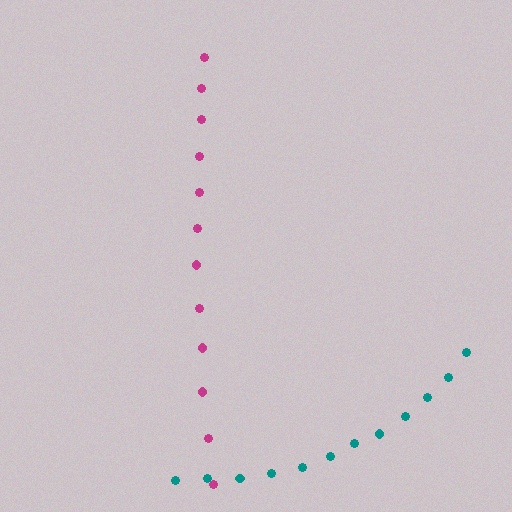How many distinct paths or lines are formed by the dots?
There are 2 distinct paths.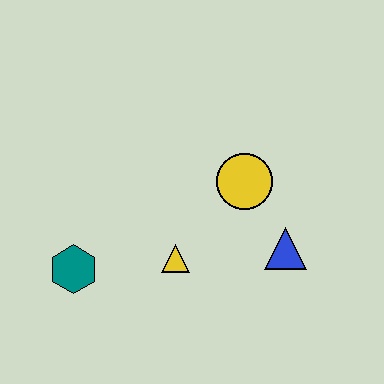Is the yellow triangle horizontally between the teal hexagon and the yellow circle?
Yes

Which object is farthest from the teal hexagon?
The blue triangle is farthest from the teal hexagon.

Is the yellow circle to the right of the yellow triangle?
Yes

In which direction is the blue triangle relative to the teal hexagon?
The blue triangle is to the right of the teal hexagon.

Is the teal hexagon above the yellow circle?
No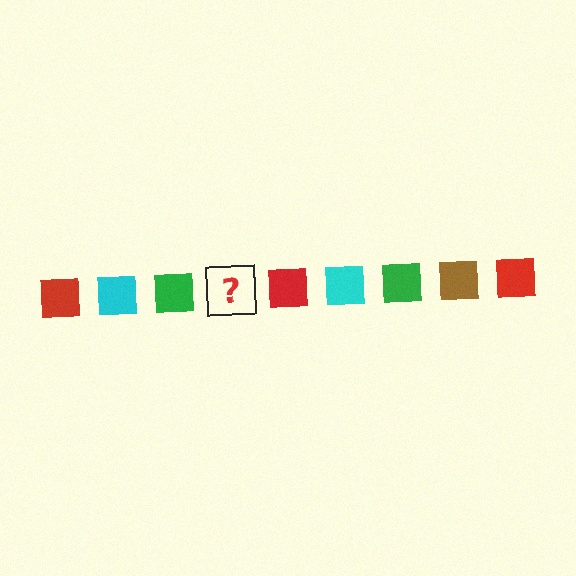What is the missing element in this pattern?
The missing element is a brown square.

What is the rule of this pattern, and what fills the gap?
The rule is that the pattern cycles through red, cyan, green, brown squares. The gap should be filled with a brown square.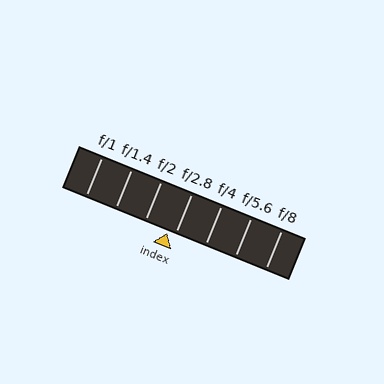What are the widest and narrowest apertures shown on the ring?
The widest aperture shown is f/1 and the narrowest is f/8.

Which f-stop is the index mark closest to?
The index mark is closest to f/2.8.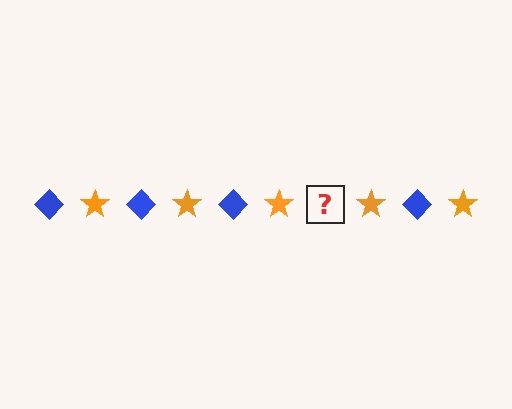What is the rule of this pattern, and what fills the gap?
The rule is that the pattern alternates between blue diamond and orange star. The gap should be filled with a blue diamond.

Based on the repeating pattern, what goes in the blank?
The blank should be a blue diamond.